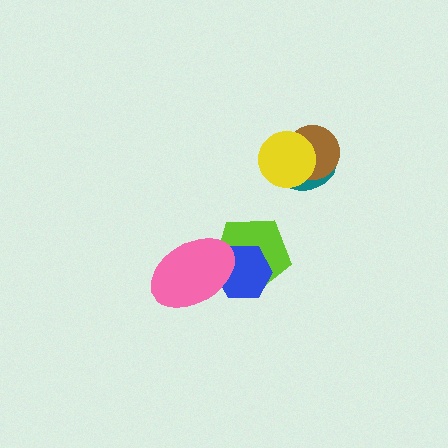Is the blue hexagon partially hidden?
Yes, it is partially covered by another shape.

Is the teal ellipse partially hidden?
Yes, it is partially covered by another shape.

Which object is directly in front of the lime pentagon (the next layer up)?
The blue hexagon is directly in front of the lime pentagon.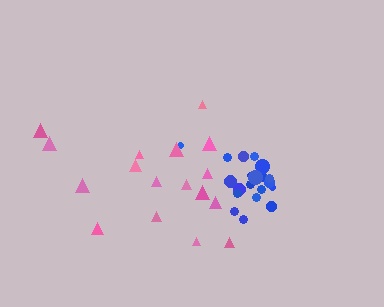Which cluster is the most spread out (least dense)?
Pink.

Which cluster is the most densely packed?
Blue.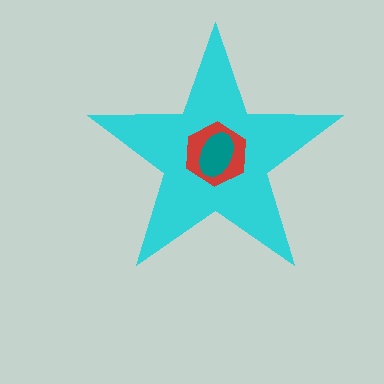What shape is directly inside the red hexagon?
The teal ellipse.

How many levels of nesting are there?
3.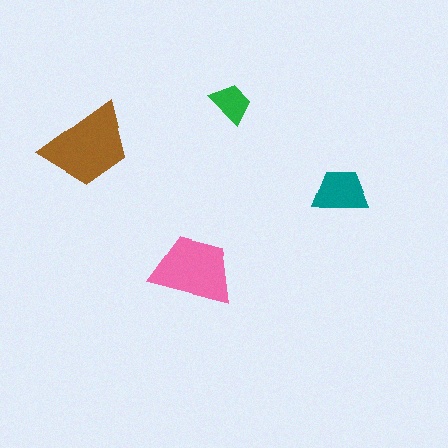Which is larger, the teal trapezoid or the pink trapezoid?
The pink one.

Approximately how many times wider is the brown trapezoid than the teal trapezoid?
About 1.5 times wider.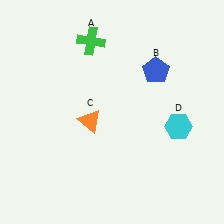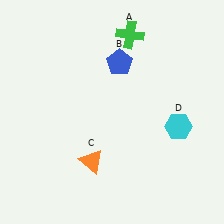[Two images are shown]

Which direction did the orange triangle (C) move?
The orange triangle (C) moved down.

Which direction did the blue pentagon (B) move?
The blue pentagon (B) moved left.